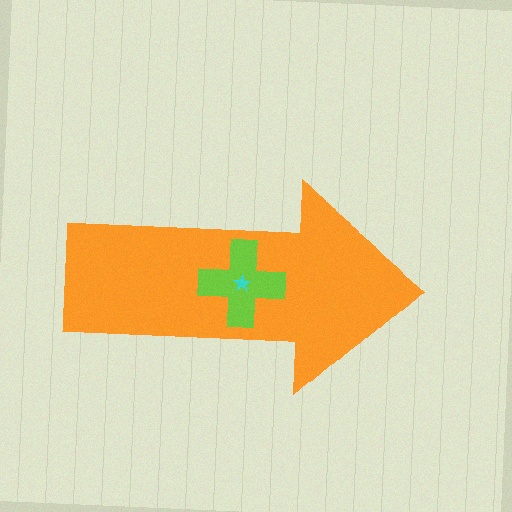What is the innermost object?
The cyan star.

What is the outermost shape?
The orange arrow.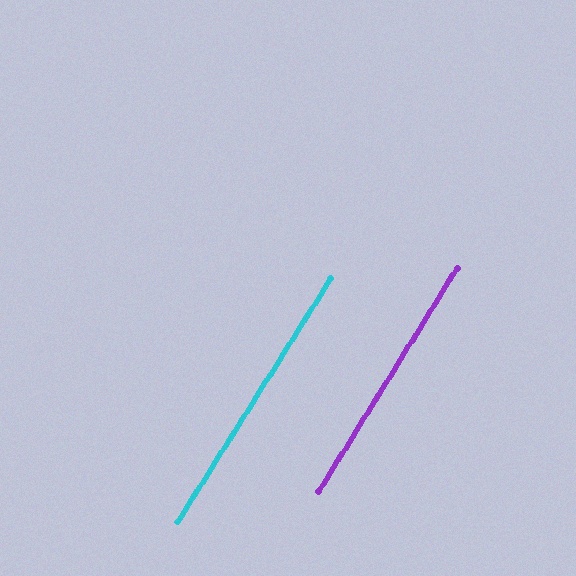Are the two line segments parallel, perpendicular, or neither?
Parallel — their directions differ by only 0.5°.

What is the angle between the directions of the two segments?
Approximately 0 degrees.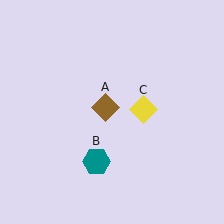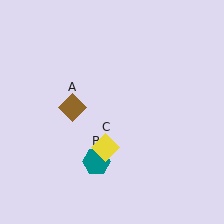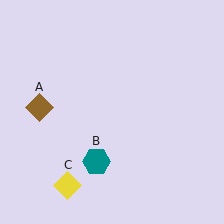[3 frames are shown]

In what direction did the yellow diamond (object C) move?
The yellow diamond (object C) moved down and to the left.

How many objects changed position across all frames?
2 objects changed position: brown diamond (object A), yellow diamond (object C).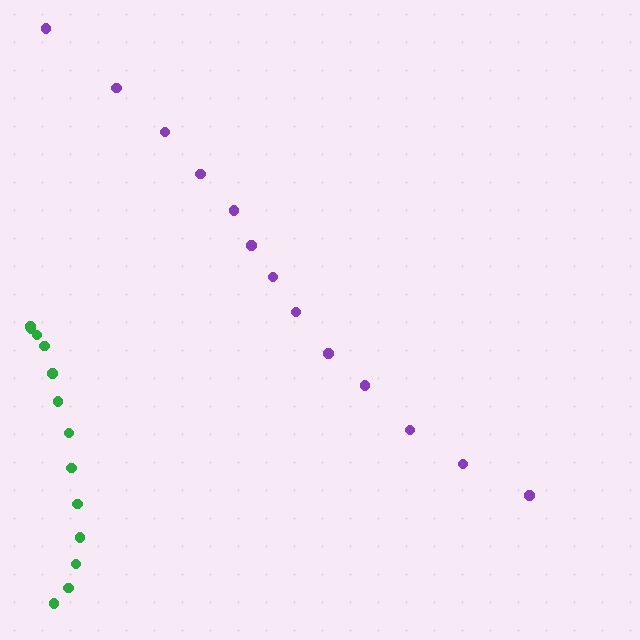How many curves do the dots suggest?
There are 2 distinct paths.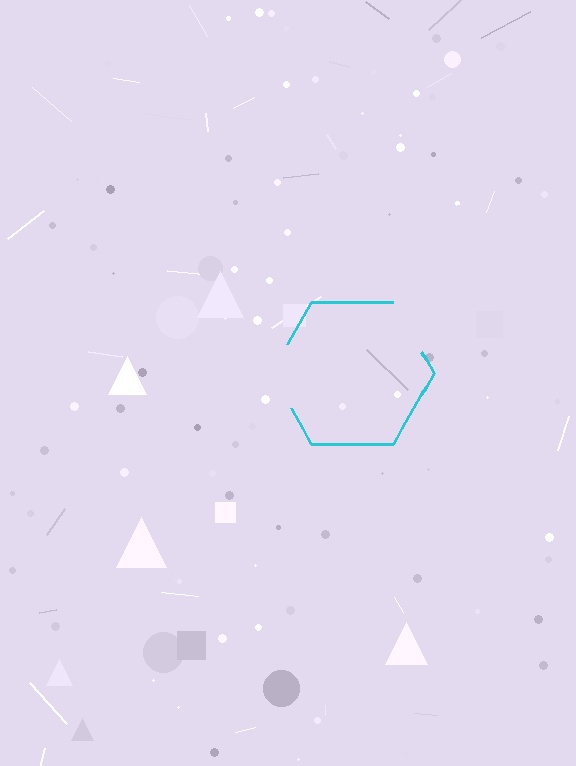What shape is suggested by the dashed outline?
The dashed outline suggests a hexagon.